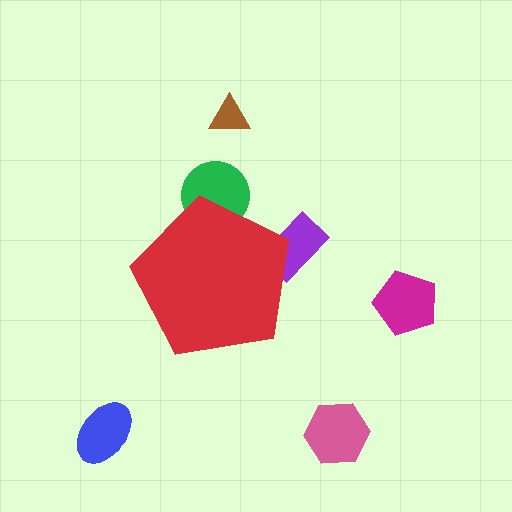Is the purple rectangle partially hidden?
Yes, the purple rectangle is partially hidden behind the red pentagon.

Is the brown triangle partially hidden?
No, the brown triangle is fully visible.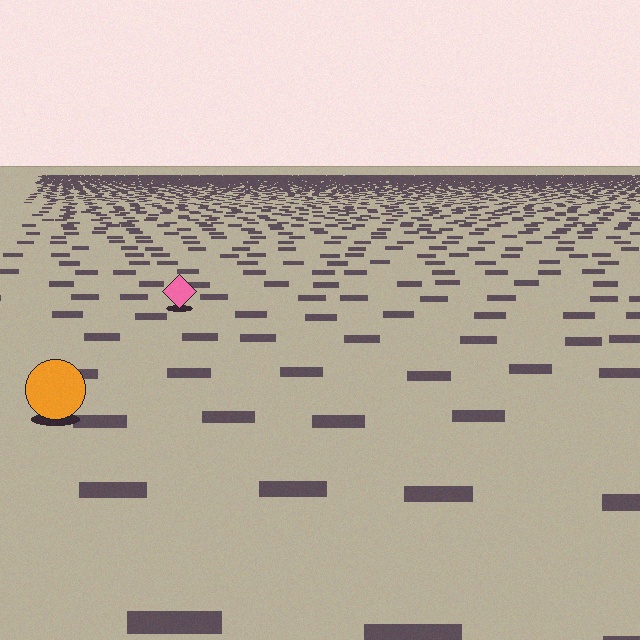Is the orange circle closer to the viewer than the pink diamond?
Yes. The orange circle is closer — you can tell from the texture gradient: the ground texture is coarser near it.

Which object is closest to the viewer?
The orange circle is closest. The texture marks near it are larger and more spread out.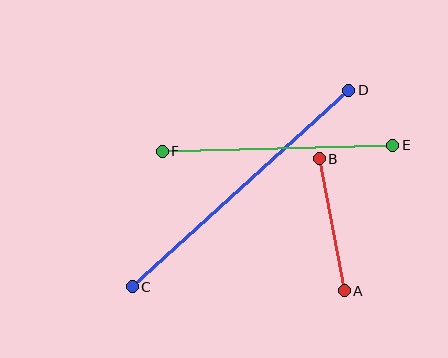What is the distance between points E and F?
The distance is approximately 230 pixels.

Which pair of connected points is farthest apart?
Points C and D are farthest apart.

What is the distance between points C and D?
The distance is approximately 292 pixels.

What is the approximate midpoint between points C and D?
The midpoint is at approximately (240, 188) pixels.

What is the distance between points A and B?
The distance is approximately 134 pixels.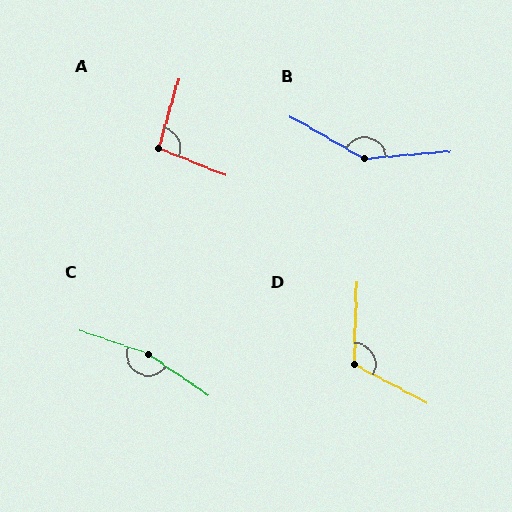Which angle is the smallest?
A, at approximately 96 degrees.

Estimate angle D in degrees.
Approximately 116 degrees.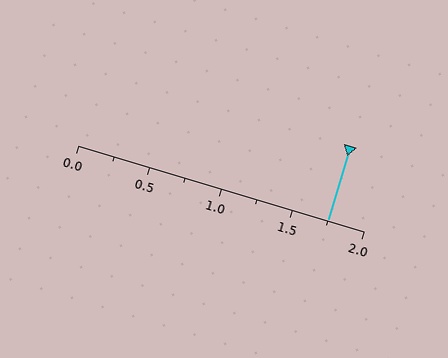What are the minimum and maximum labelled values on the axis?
The axis runs from 0.0 to 2.0.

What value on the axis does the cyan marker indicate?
The marker indicates approximately 1.75.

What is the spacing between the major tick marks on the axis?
The major ticks are spaced 0.5 apart.